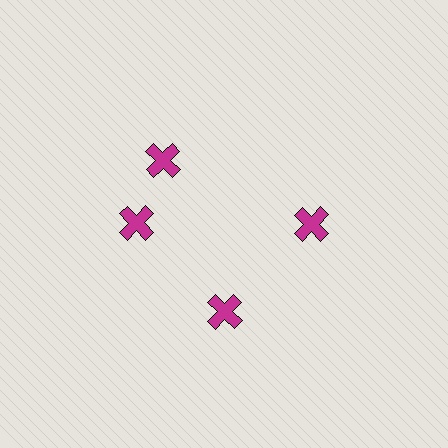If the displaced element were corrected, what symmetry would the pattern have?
It would have 4-fold rotational symmetry — the pattern would map onto itself every 90 degrees.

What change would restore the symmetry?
The symmetry would be restored by rotating it back into even spacing with its neighbors so that all 4 crosses sit at equal angles and equal distance from the center.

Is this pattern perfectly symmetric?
No. The 4 magenta crosses are arranged in a ring, but one element near the 12 o'clock position is rotated out of alignment along the ring, breaking the 4-fold rotational symmetry.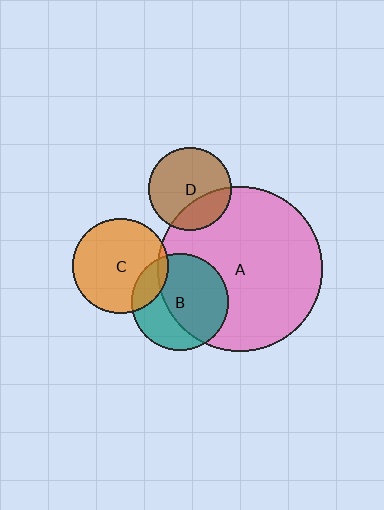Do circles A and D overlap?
Yes.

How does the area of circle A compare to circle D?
Approximately 3.9 times.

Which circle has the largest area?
Circle A (pink).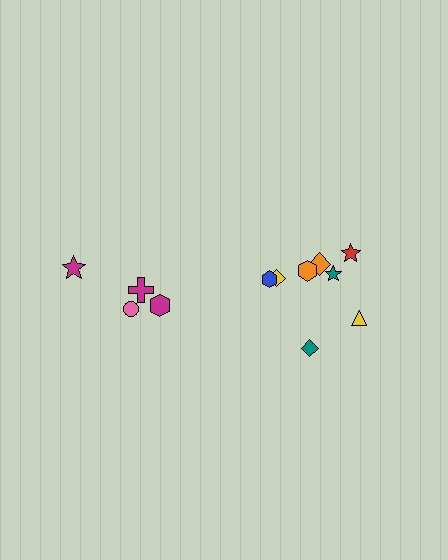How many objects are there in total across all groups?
There are 12 objects.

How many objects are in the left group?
There are 4 objects.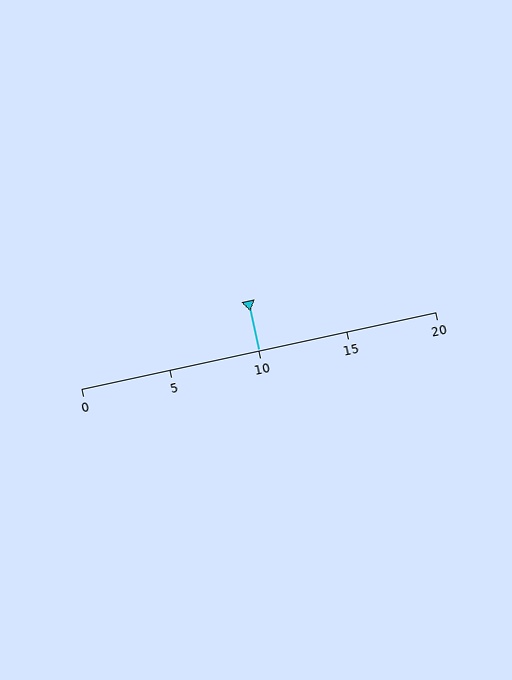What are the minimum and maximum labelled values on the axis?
The axis runs from 0 to 20.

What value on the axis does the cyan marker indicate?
The marker indicates approximately 10.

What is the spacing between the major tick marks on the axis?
The major ticks are spaced 5 apart.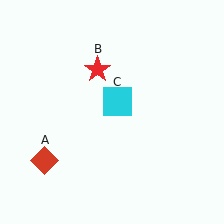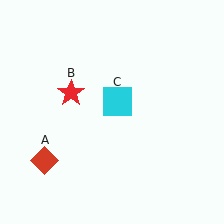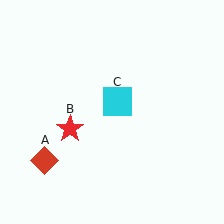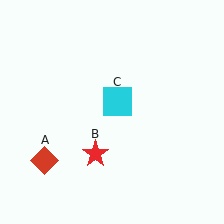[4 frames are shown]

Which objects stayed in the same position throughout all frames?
Red diamond (object A) and cyan square (object C) remained stationary.